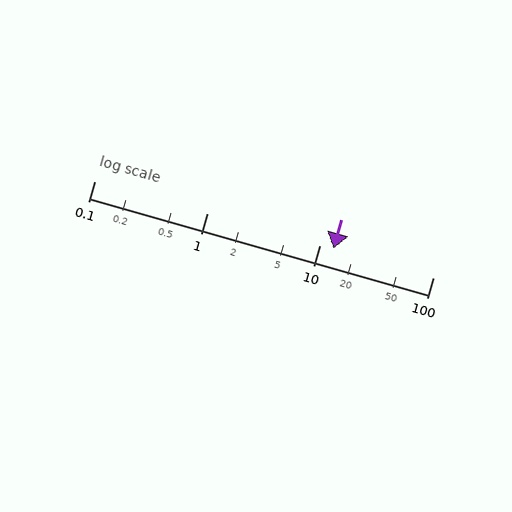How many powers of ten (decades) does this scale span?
The scale spans 3 decades, from 0.1 to 100.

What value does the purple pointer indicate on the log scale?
The pointer indicates approximately 13.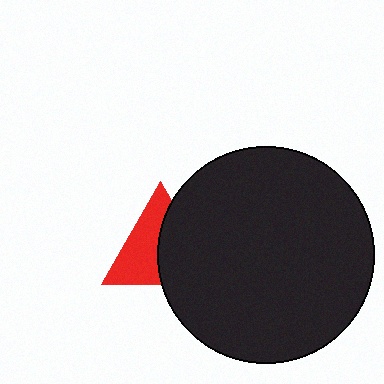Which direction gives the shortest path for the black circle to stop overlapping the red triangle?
Moving right gives the shortest separation.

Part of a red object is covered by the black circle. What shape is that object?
It is a triangle.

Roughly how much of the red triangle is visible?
About half of it is visible (roughly 52%).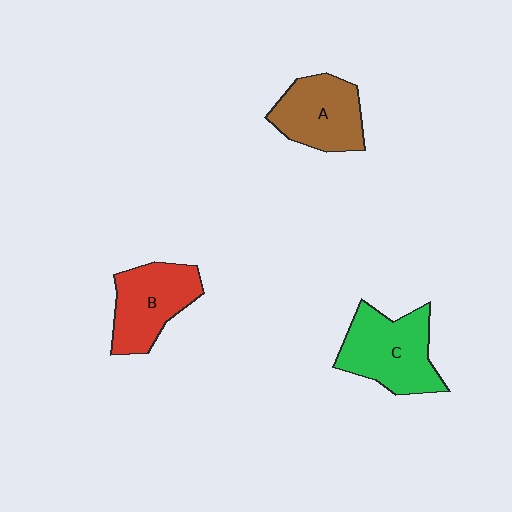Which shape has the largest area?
Shape C (green).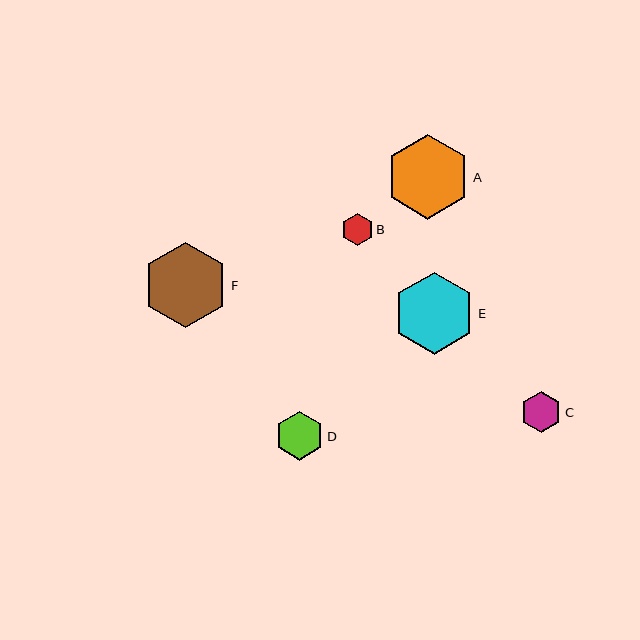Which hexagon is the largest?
Hexagon F is the largest with a size of approximately 85 pixels.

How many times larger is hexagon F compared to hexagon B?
Hexagon F is approximately 2.6 times the size of hexagon B.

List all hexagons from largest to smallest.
From largest to smallest: F, A, E, D, C, B.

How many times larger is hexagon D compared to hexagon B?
Hexagon D is approximately 1.5 times the size of hexagon B.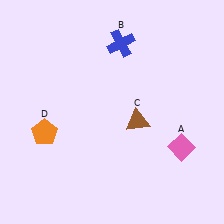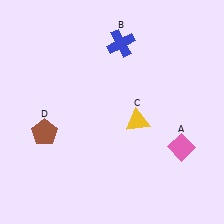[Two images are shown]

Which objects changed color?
C changed from brown to yellow. D changed from orange to brown.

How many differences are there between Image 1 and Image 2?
There are 2 differences between the two images.